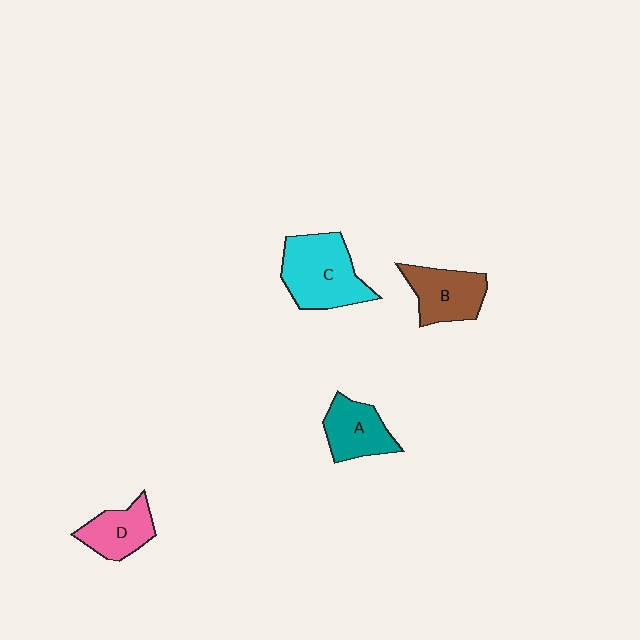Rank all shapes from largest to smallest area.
From largest to smallest: C (cyan), B (brown), A (teal), D (pink).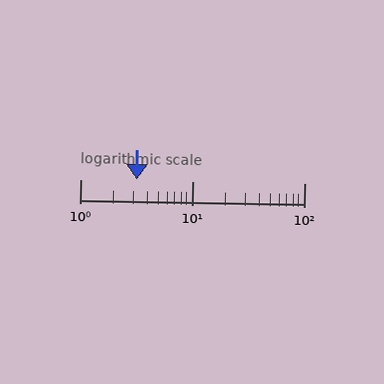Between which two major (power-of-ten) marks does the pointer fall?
The pointer is between 1 and 10.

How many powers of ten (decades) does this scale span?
The scale spans 2 decades, from 1 to 100.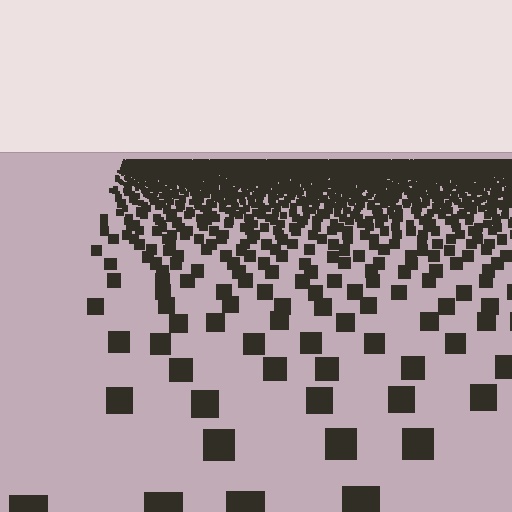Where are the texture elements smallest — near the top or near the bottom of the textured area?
Near the top.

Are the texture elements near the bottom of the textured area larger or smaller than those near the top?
Larger. Near the bottom, elements are closer to the viewer and appear at a bigger on-screen size.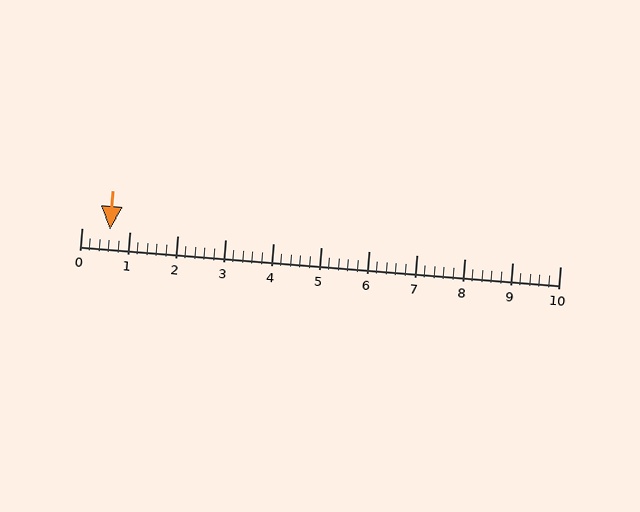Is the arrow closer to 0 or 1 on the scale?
The arrow is closer to 1.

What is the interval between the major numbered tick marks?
The major tick marks are spaced 1 units apart.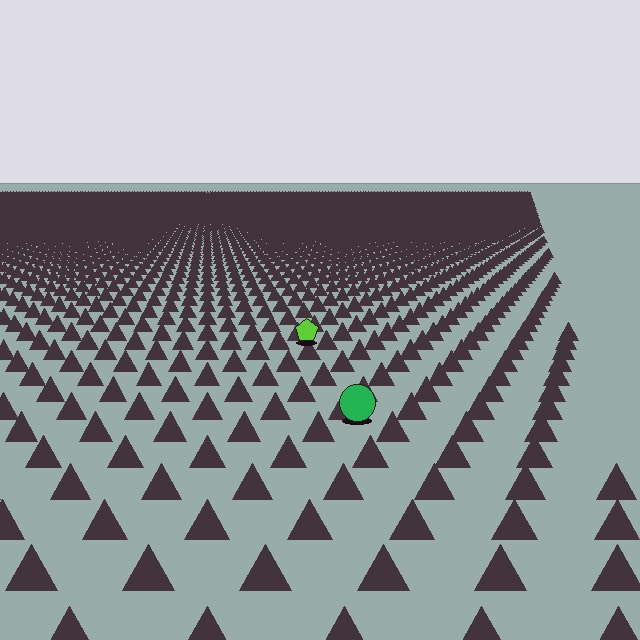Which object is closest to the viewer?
The green circle is closest. The texture marks near it are larger and more spread out.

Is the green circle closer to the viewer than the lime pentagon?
Yes. The green circle is closer — you can tell from the texture gradient: the ground texture is coarser near it.